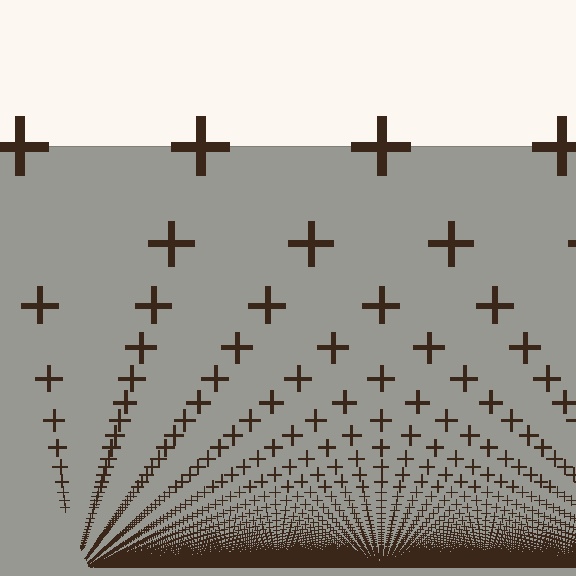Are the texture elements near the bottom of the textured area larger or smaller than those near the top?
Smaller. The gradient is inverted — elements near the bottom are smaller and denser.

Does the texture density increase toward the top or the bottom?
Density increases toward the bottom.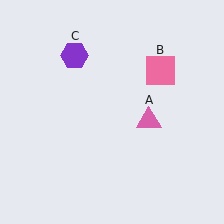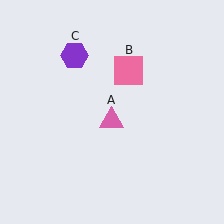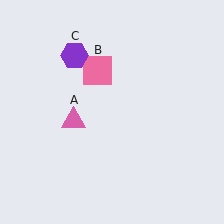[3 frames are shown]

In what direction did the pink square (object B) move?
The pink square (object B) moved left.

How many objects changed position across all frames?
2 objects changed position: pink triangle (object A), pink square (object B).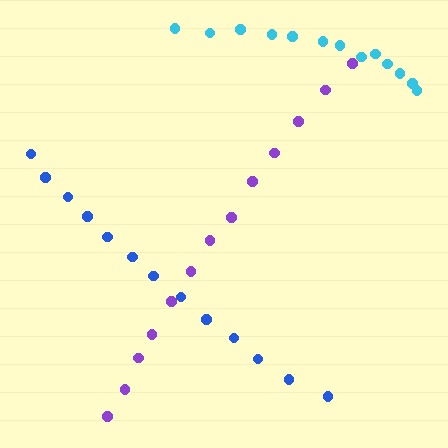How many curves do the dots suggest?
There are 3 distinct paths.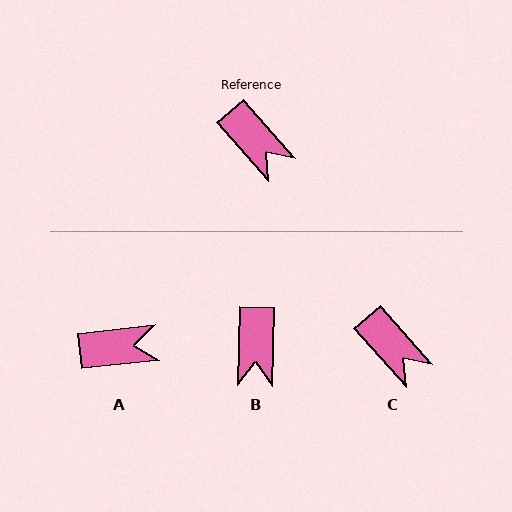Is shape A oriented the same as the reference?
No, it is off by about 54 degrees.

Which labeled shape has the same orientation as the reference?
C.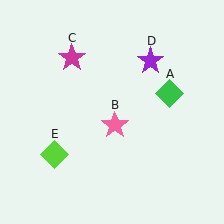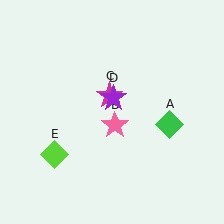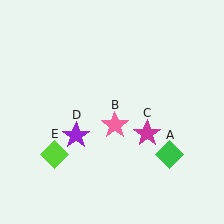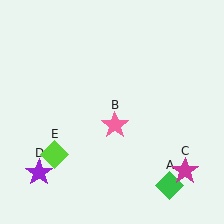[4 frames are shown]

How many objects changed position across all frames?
3 objects changed position: green diamond (object A), magenta star (object C), purple star (object D).